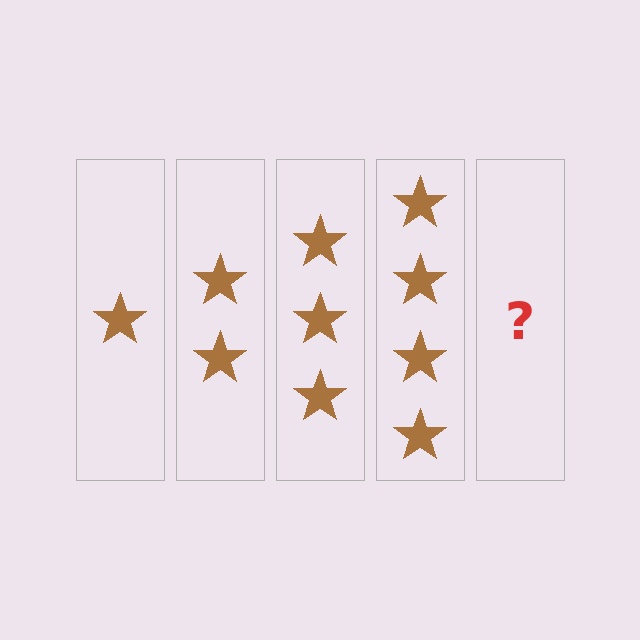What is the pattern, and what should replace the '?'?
The pattern is that each step adds one more star. The '?' should be 5 stars.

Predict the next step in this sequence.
The next step is 5 stars.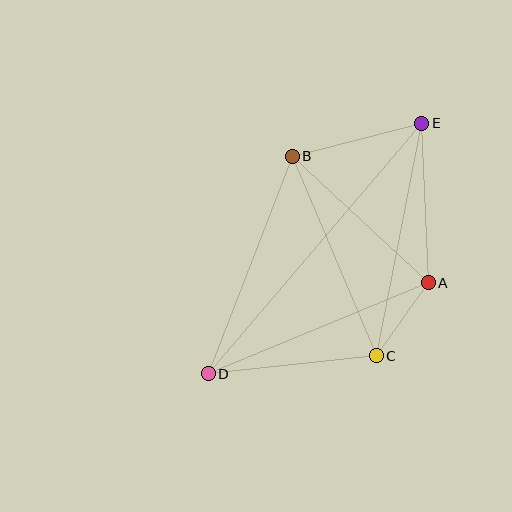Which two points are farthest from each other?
Points D and E are farthest from each other.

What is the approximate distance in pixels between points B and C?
The distance between B and C is approximately 217 pixels.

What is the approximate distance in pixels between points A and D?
The distance between A and D is approximately 238 pixels.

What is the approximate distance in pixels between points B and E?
The distance between B and E is approximately 134 pixels.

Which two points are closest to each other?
Points A and C are closest to each other.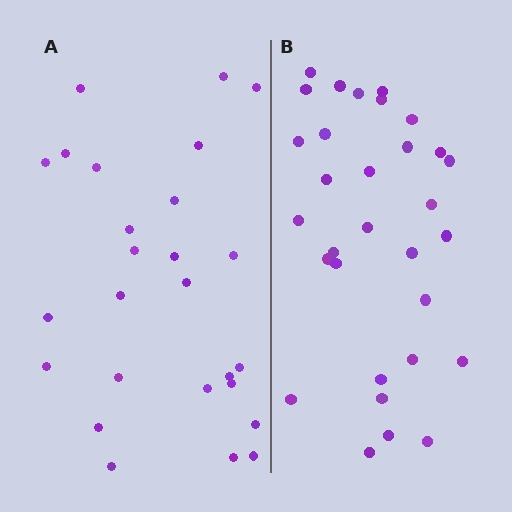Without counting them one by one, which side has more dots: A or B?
Region B (the right region) has more dots.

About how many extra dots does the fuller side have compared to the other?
Region B has about 5 more dots than region A.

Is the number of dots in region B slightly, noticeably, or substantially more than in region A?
Region B has only slightly more — the two regions are fairly close. The ratio is roughly 1.2 to 1.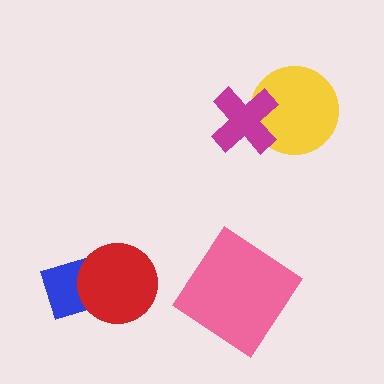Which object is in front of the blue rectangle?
The red circle is in front of the blue rectangle.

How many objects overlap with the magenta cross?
1 object overlaps with the magenta cross.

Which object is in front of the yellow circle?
The magenta cross is in front of the yellow circle.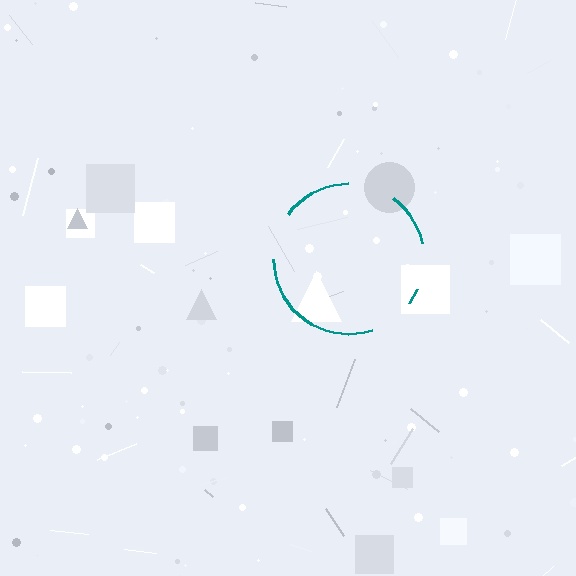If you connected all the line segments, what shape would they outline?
They would outline a circle.